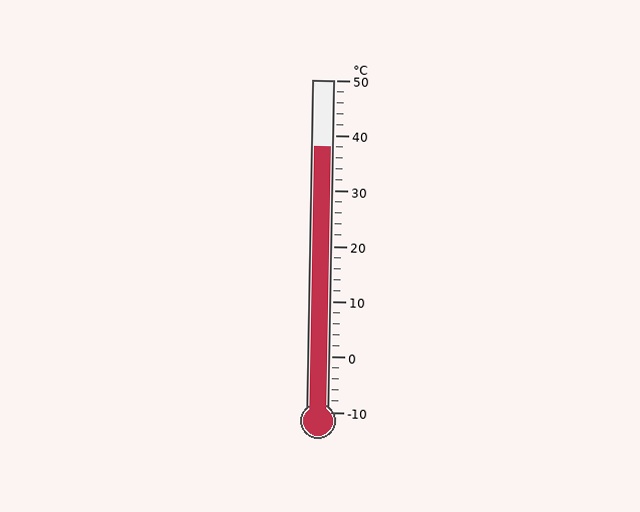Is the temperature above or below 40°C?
The temperature is below 40°C.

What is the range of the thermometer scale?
The thermometer scale ranges from -10°C to 50°C.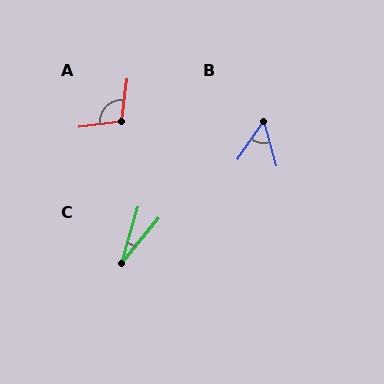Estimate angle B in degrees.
Approximately 51 degrees.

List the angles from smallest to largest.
C (23°), B (51°), A (104°).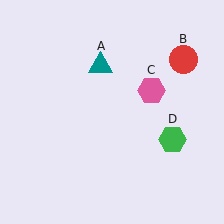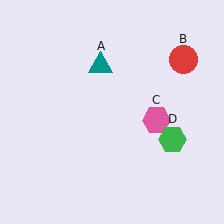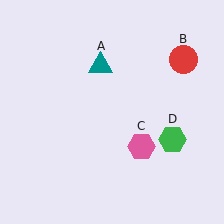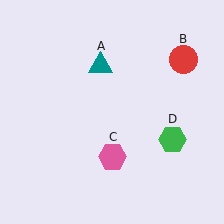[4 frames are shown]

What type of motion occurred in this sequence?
The pink hexagon (object C) rotated clockwise around the center of the scene.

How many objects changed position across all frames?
1 object changed position: pink hexagon (object C).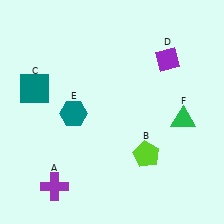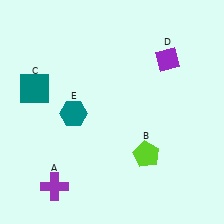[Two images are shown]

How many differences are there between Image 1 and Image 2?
There is 1 difference between the two images.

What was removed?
The green triangle (F) was removed in Image 2.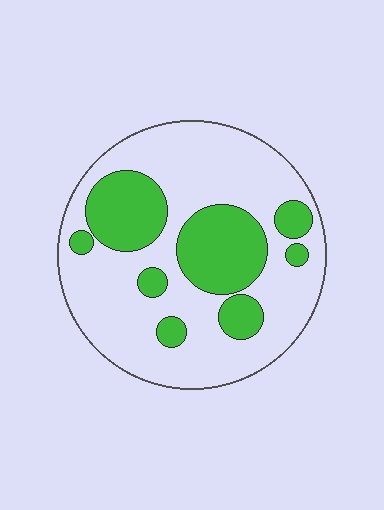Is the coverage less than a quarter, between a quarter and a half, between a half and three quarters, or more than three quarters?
Between a quarter and a half.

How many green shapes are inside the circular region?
8.